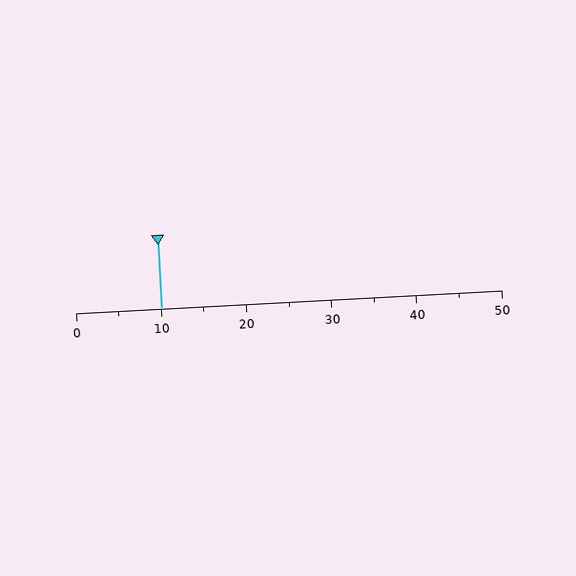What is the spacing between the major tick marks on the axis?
The major ticks are spaced 10 apart.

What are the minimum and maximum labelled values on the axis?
The axis runs from 0 to 50.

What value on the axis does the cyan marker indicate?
The marker indicates approximately 10.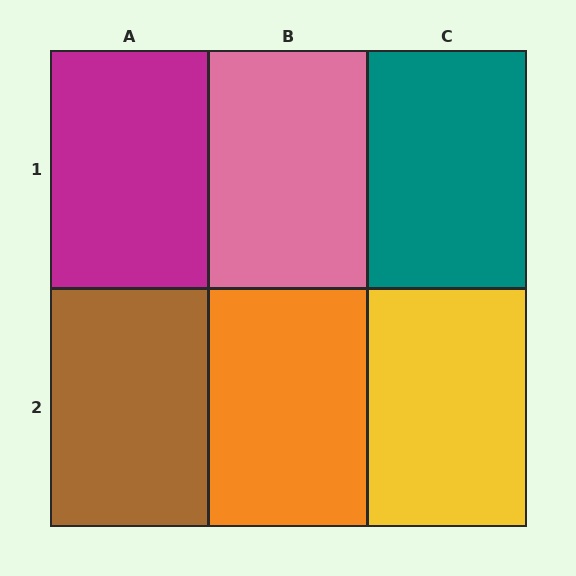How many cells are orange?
1 cell is orange.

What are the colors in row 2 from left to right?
Brown, orange, yellow.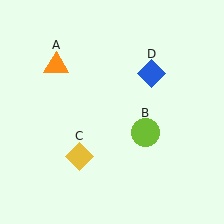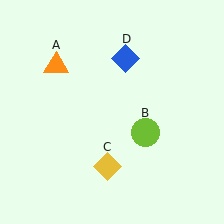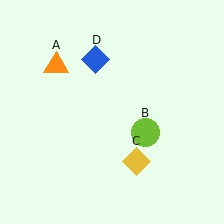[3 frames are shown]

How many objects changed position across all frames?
2 objects changed position: yellow diamond (object C), blue diamond (object D).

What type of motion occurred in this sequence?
The yellow diamond (object C), blue diamond (object D) rotated counterclockwise around the center of the scene.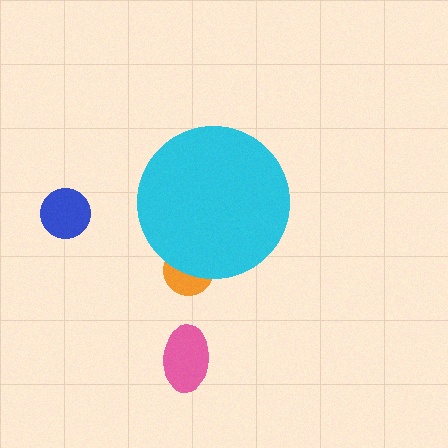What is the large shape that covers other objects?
A cyan circle.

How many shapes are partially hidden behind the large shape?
1 shape is partially hidden.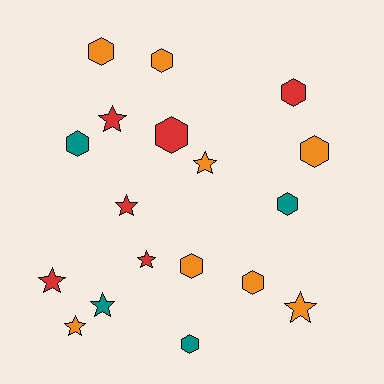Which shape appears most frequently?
Hexagon, with 10 objects.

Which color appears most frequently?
Orange, with 8 objects.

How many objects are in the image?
There are 18 objects.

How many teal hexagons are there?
There are 3 teal hexagons.